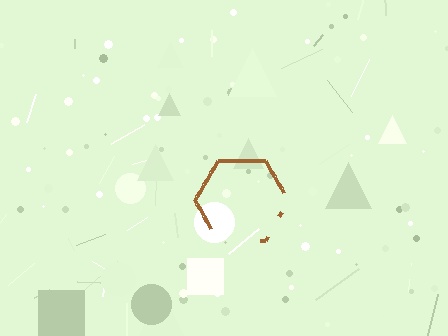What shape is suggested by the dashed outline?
The dashed outline suggests a hexagon.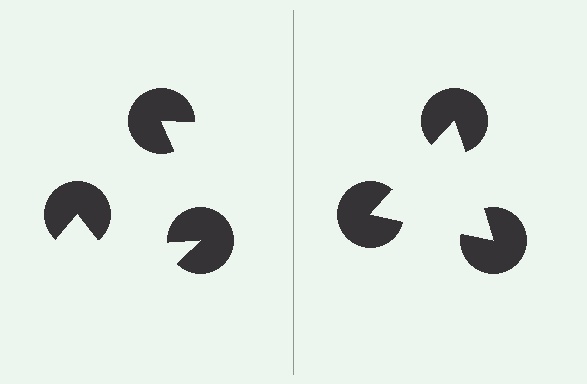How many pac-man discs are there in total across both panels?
6 — 3 on each side.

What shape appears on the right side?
An illusory triangle.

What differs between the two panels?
The pac-man discs are positioned identically on both sides; only the wedge orientations differ. On the right they align to a triangle; on the left they are misaligned.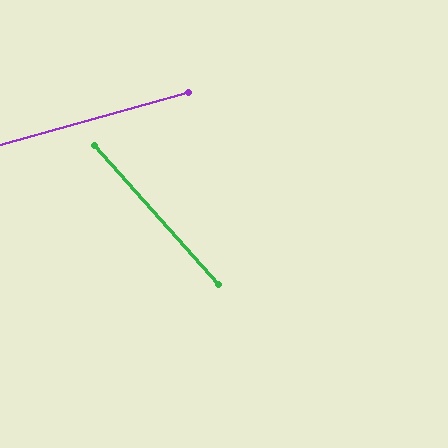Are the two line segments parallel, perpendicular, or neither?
Neither parallel nor perpendicular — they differ by about 64°.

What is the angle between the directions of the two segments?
Approximately 64 degrees.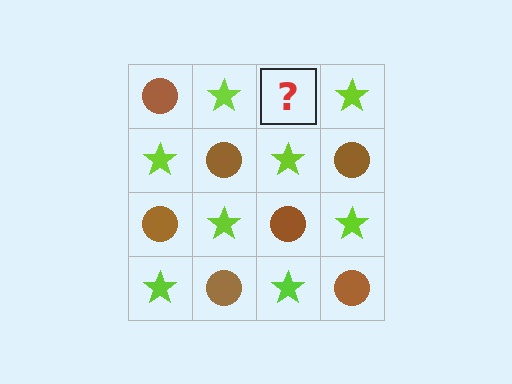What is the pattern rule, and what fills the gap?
The rule is that it alternates brown circle and lime star in a checkerboard pattern. The gap should be filled with a brown circle.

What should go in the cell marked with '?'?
The missing cell should contain a brown circle.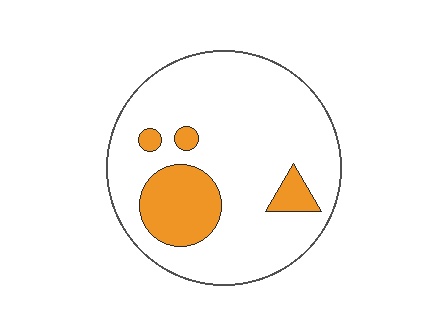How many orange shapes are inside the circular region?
4.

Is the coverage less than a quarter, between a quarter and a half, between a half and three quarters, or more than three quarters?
Less than a quarter.